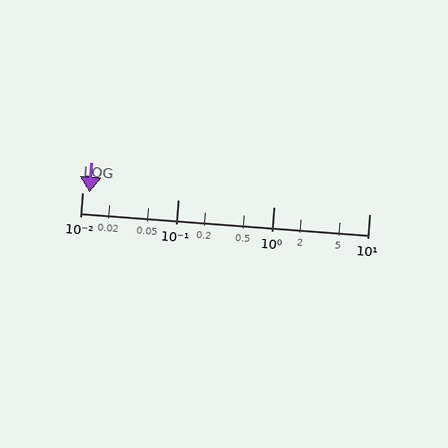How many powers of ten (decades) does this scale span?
The scale spans 3 decades, from 0.01 to 10.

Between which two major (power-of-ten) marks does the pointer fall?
The pointer is between 0.01 and 0.1.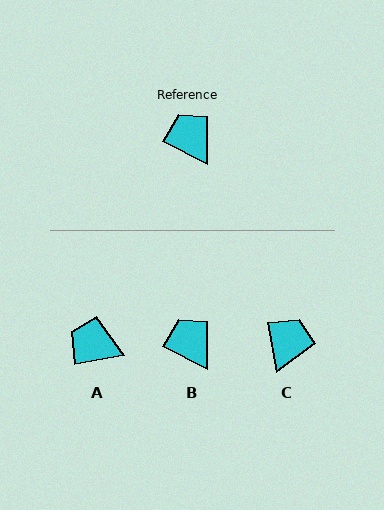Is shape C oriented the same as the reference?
No, it is off by about 54 degrees.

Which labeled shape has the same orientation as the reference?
B.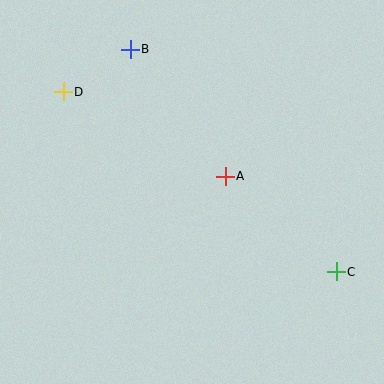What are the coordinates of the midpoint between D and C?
The midpoint between D and C is at (200, 182).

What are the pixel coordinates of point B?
Point B is at (130, 49).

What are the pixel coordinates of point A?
Point A is at (225, 176).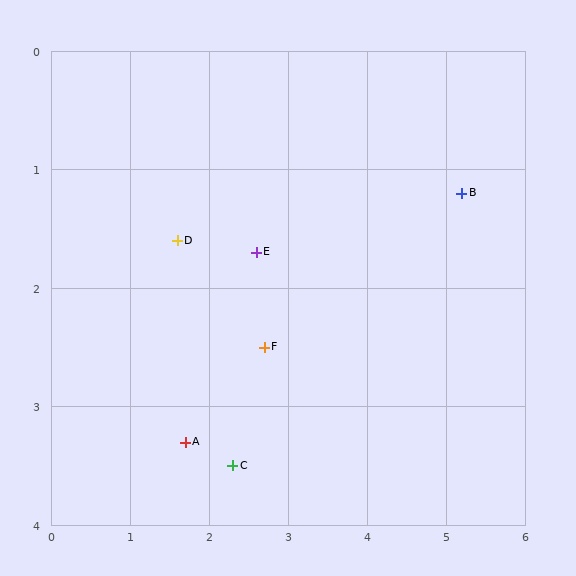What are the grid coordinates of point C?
Point C is at approximately (2.3, 3.5).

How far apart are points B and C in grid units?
Points B and C are about 3.7 grid units apart.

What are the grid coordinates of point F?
Point F is at approximately (2.7, 2.5).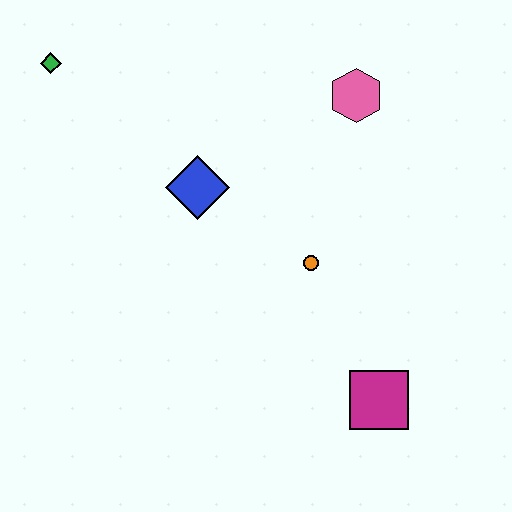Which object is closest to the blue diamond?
The orange circle is closest to the blue diamond.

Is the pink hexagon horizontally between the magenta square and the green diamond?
Yes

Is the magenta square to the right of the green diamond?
Yes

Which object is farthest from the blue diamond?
The magenta square is farthest from the blue diamond.